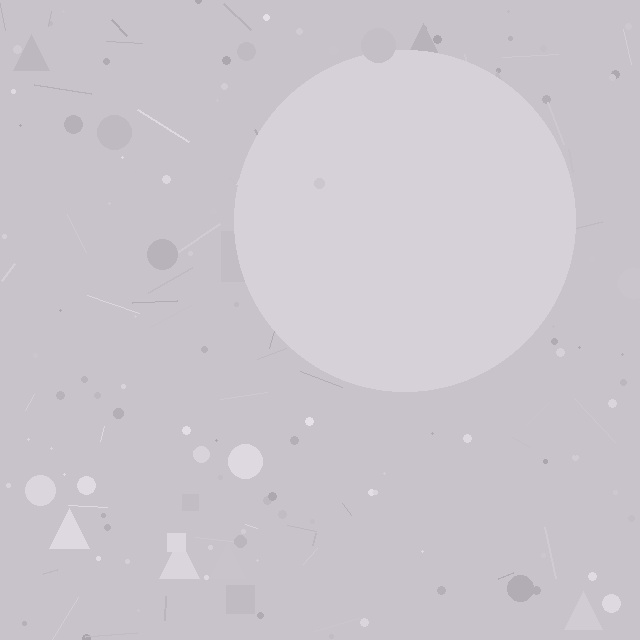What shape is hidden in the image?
A circle is hidden in the image.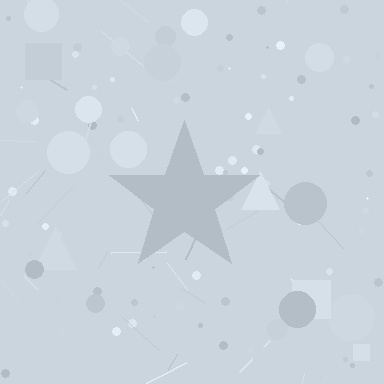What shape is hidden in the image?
A star is hidden in the image.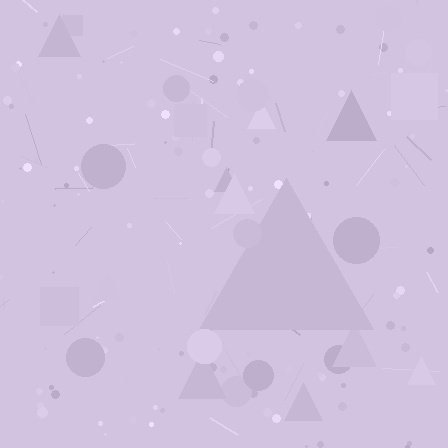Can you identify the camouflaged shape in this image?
The camouflaged shape is a triangle.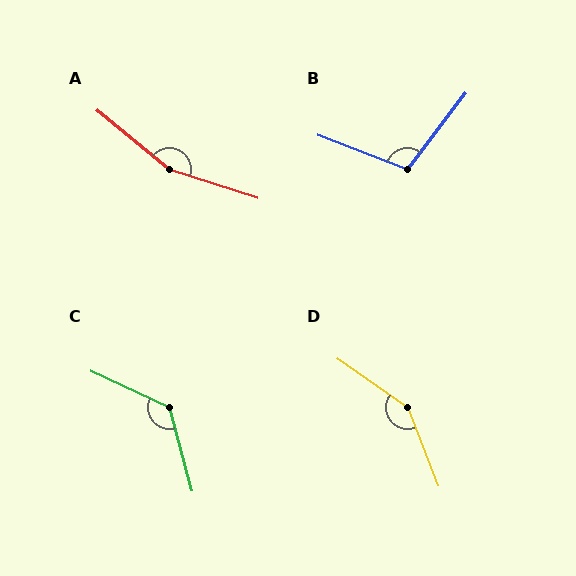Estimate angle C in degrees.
Approximately 130 degrees.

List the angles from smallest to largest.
B (106°), C (130°), D (146°), A (159°).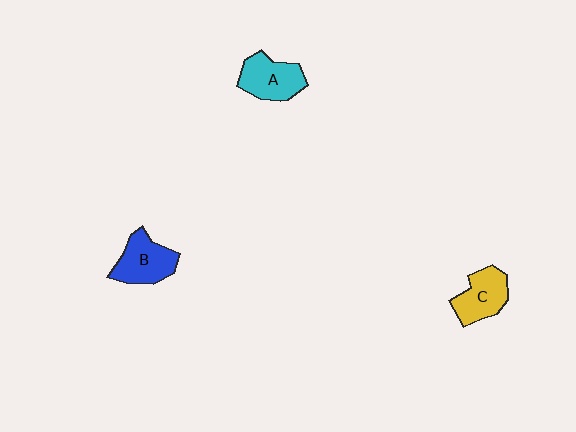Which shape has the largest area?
Shape B (blue).